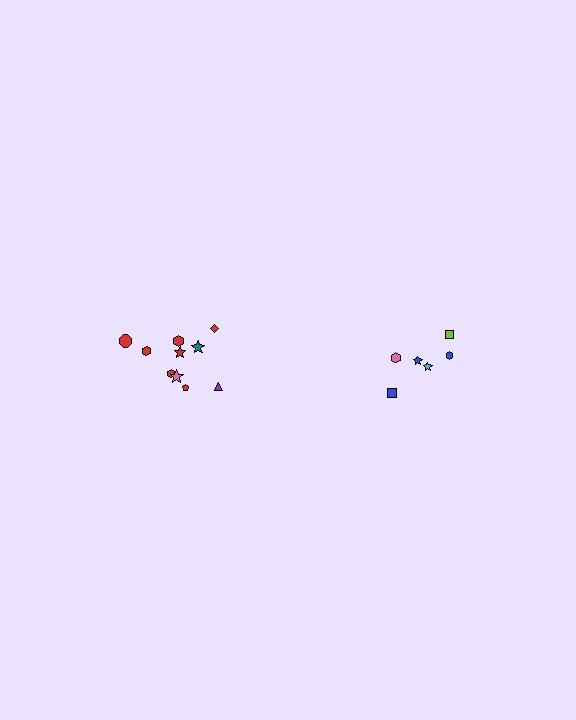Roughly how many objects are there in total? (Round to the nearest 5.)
Roughly 15 objects in total.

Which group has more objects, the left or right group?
The left group.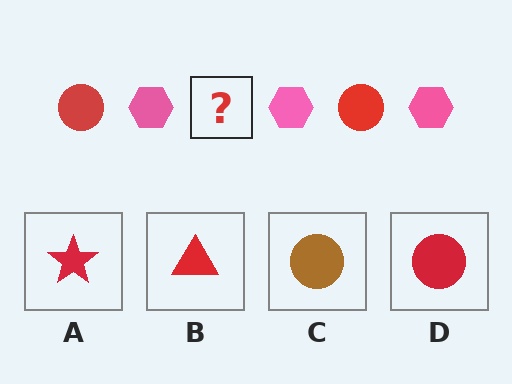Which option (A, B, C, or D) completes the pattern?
D.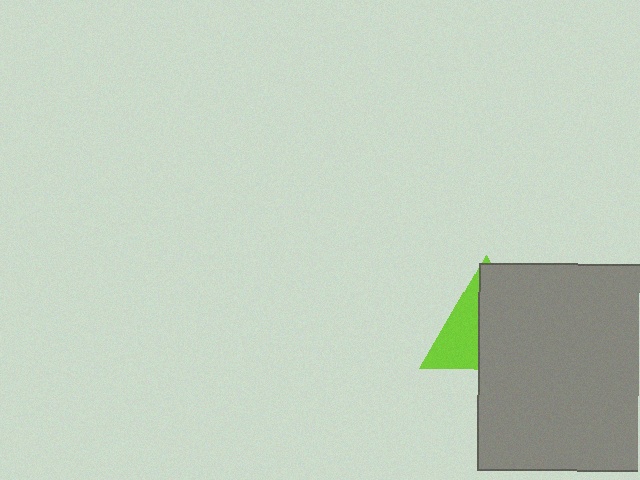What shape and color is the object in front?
The object in front is a gray square.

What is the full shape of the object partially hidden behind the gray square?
The partially hidden object is a lime triangle.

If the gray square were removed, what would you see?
You would see the complete lime triangle.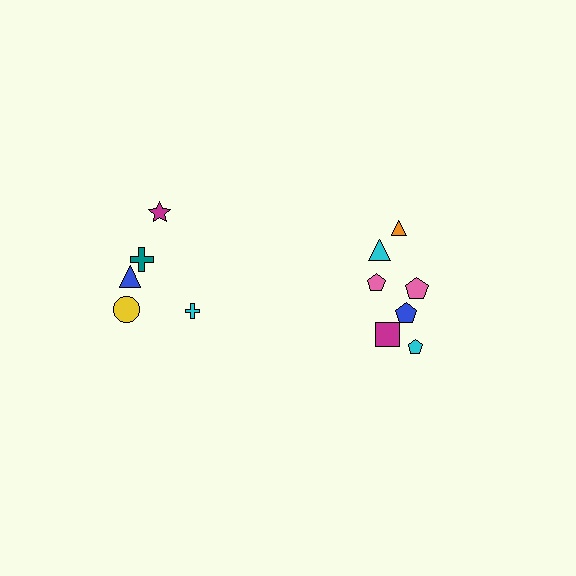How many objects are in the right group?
There are 7 objects.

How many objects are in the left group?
There are 5 objects.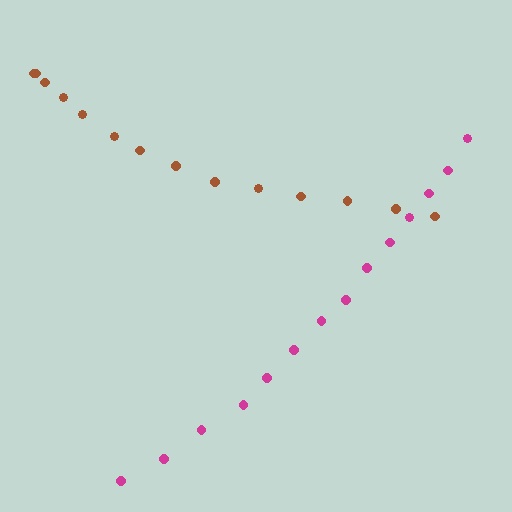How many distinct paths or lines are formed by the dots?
There are 2 distinct paths.